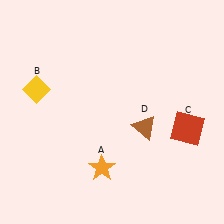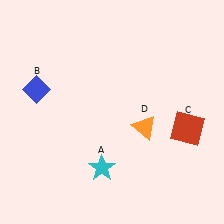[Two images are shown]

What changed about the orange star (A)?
In Image 1, A is orange. In Image 2, it changed to cyan.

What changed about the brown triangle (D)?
In Image 1, D is brown. In Image 2, it changed to orange.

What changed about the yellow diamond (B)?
In Image 1, B is yellow. In Image 2, it changed to blue.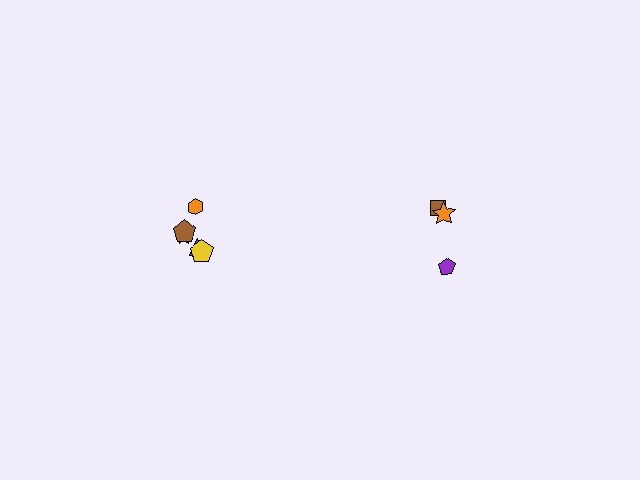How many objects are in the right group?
There are 3 objects.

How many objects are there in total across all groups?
There are 8 objects.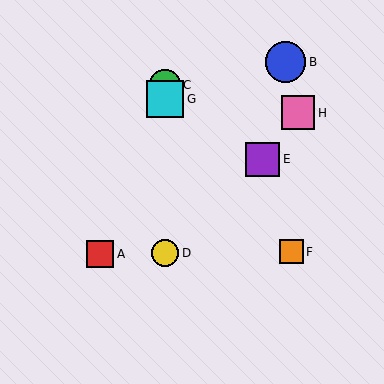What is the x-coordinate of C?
Object C is at x≈165.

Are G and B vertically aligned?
No, G is at x≈165 and B is at x≈286.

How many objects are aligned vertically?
3 objects (C, D, G) are aligned vertically.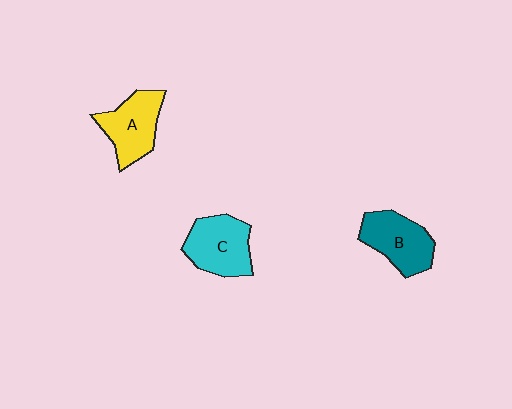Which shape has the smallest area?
Shape A (yellow).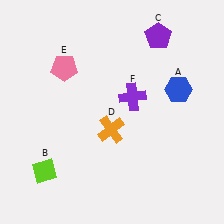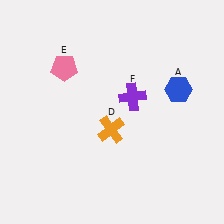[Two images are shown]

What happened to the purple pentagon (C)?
The purple pentagon (C) was removed in Image 2. It was in the top-right area of Image 1.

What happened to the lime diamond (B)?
The lime diamond (B) was removed in Image 2. It was in the bottom-left area of Image 1.